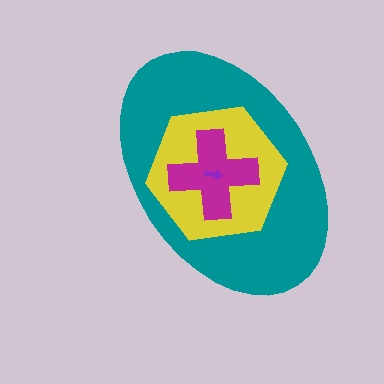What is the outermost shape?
The teal ellipse.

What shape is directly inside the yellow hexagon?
The magenta cross.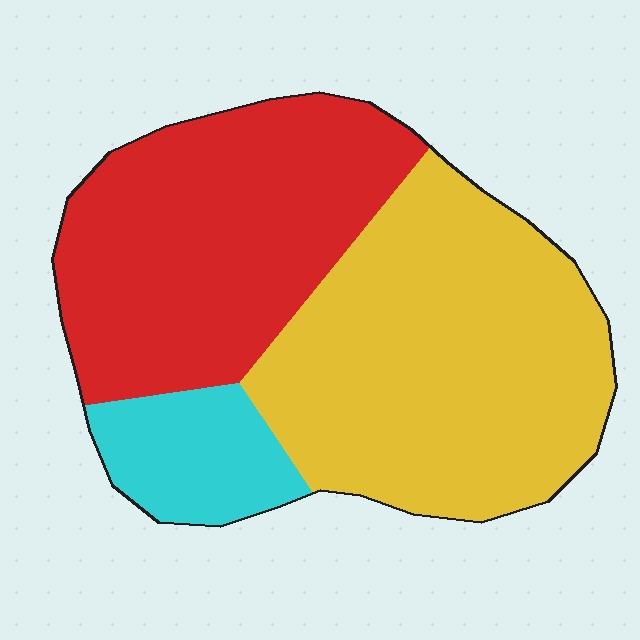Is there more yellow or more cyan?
Yellow.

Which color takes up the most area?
Yellow, at roughly 50%.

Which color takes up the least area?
Cyan, at roughly 10%.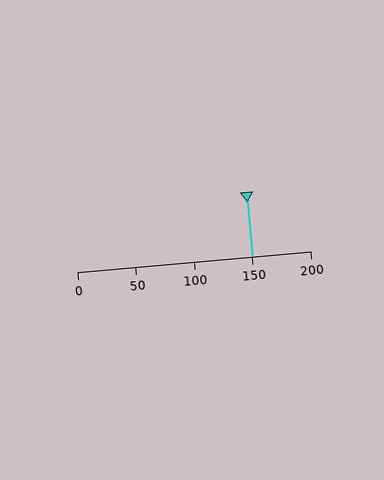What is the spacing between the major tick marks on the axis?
The major ticks are spaced 50 apart.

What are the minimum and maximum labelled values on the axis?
The axis runs from 0 to 200.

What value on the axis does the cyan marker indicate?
The marker indicates approximately 150.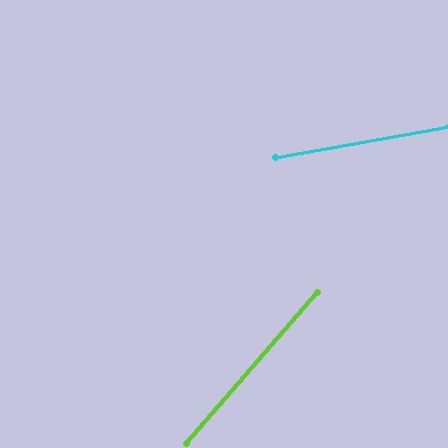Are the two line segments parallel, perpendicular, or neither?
Neither parallel nor perpendicular — they differ by about 39°.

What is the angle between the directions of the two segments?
Approximately 39 degrees.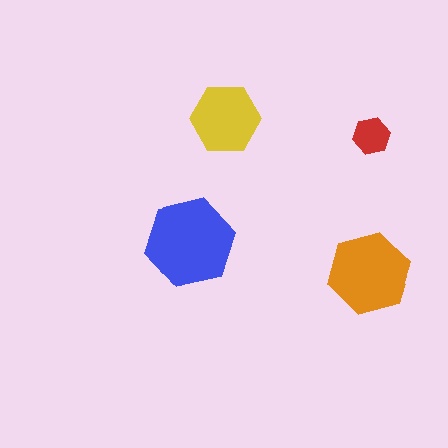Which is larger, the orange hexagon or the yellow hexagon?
The orange one.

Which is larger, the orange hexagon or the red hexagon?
The orange one.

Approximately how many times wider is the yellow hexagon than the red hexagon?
About 2 times wider.